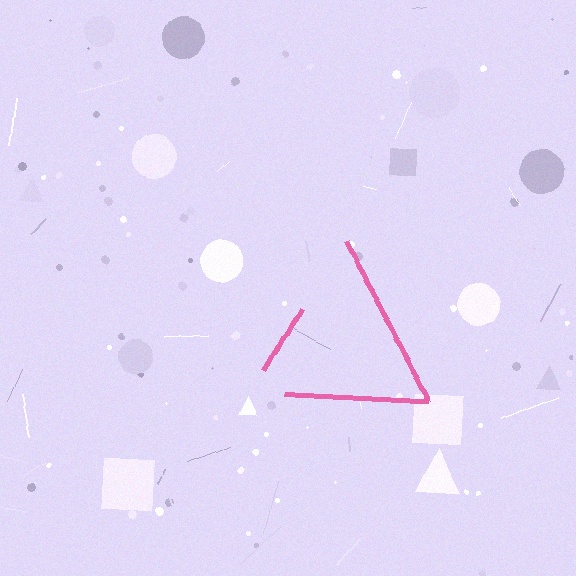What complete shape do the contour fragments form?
The contour fragments form a triangle.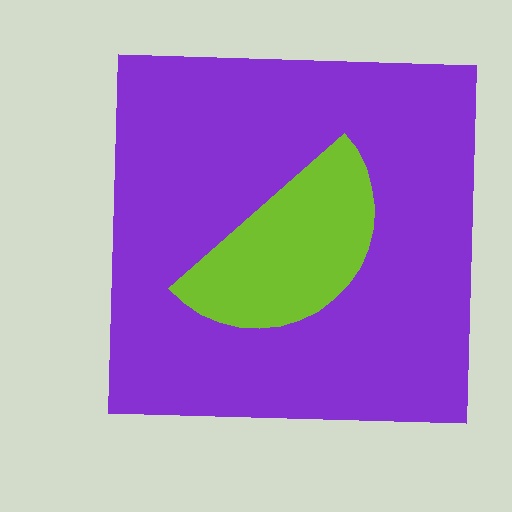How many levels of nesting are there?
2.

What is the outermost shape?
The purple square.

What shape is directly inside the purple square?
The lime semicircle.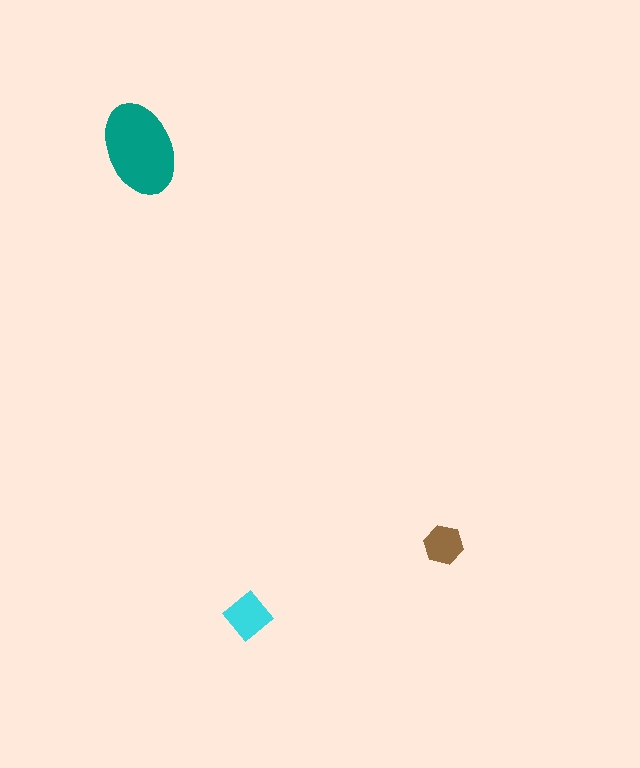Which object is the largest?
The teal ellipse.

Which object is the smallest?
The brown hexagon.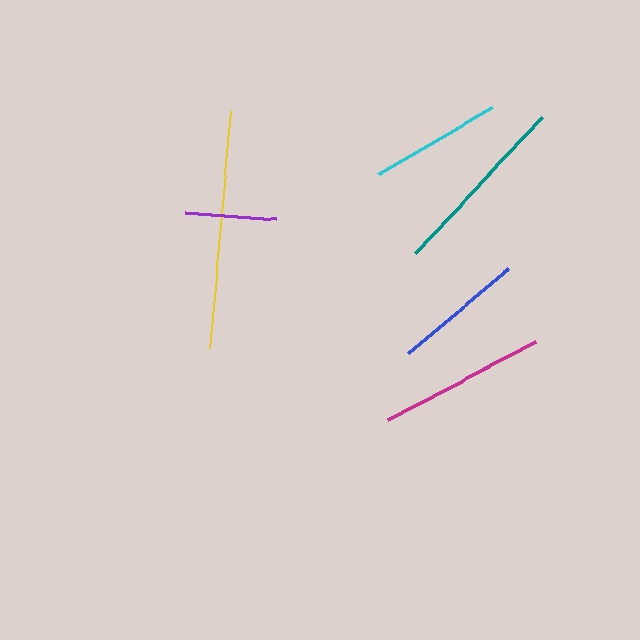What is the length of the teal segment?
The teal segment is approximately 186 pixels long.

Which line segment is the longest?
The yellow line is the longest at approximately 237 pixels.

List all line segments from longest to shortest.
From longest to shortest: yellow, teal, magenta, cyan, blue, purple.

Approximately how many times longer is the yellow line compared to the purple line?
The yellow line is approximately 2.6 times the length of the purple line.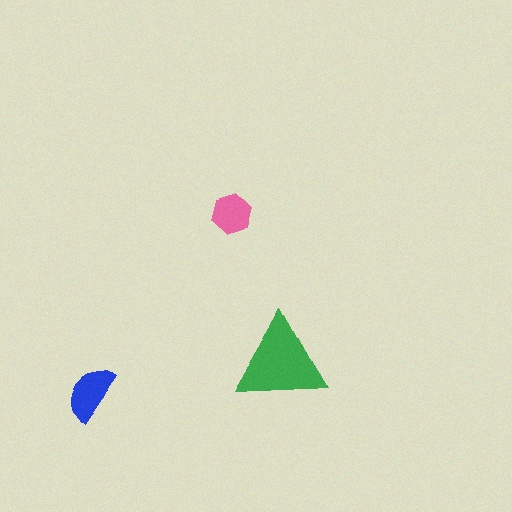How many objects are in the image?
There are 3 objects in the image.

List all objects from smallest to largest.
The pink hexagon, the blue semicircle, the green triangle.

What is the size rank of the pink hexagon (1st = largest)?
3rd.